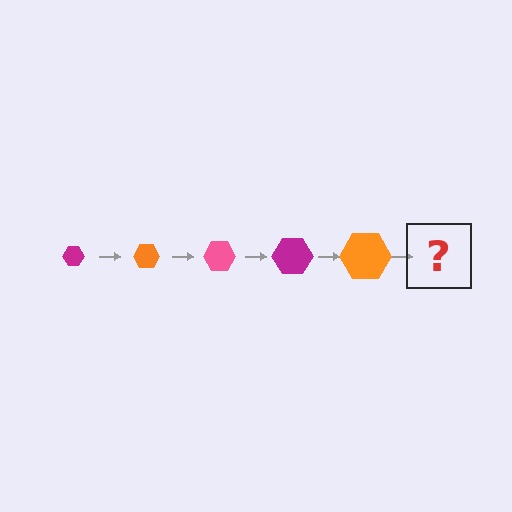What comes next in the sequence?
The next element should be a pink hexagon, larger than the previous one.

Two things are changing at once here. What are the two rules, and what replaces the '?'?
The two rules are that the hexagon grows larger each step and the color cycles through magenta, orange, and pink. The '?' should be a pink hexagon, larger than the previous one.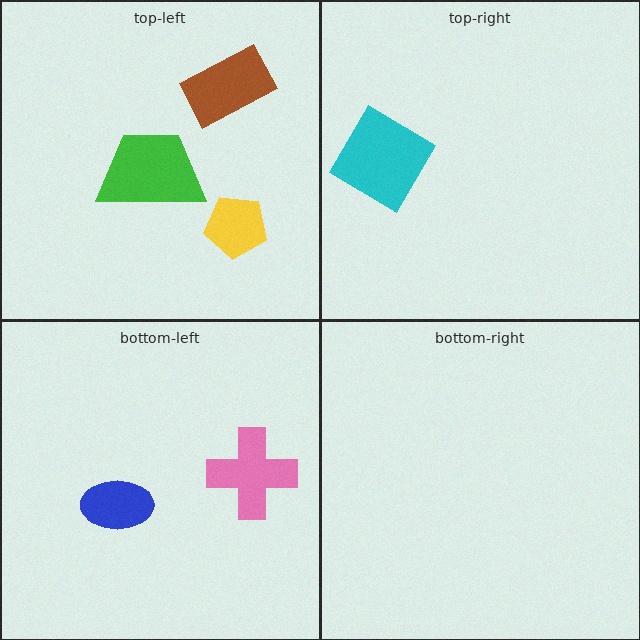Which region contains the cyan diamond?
The top-right region.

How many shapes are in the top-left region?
3.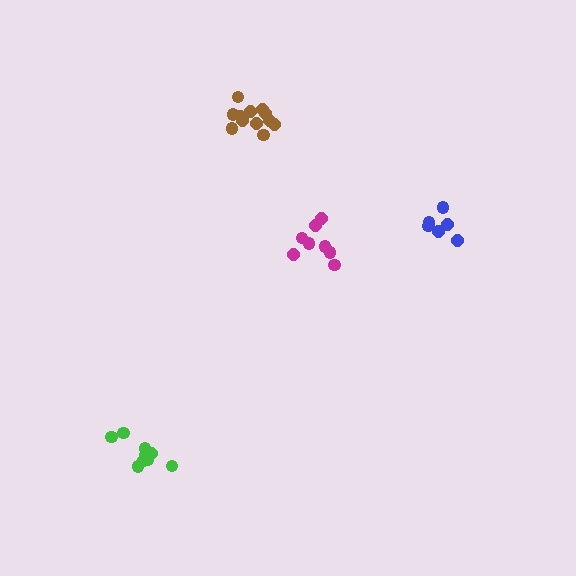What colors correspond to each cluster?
The clusters are colored: blue, green, magenta, brown.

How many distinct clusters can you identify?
There are 4 distinct clusters.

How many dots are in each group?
Group 1: 6 dots, Group 2: 9 dots, Group 3: 8 dots, Group 4: 12 dots (35 total).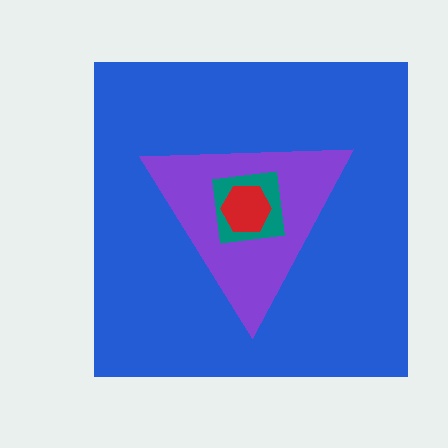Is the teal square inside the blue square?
Yes.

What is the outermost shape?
The blue square.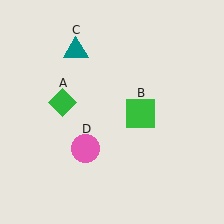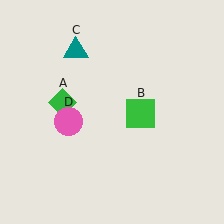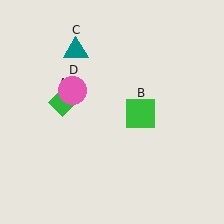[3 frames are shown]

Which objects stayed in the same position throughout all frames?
Green diamond (object A) and green square (object B) and teal triangle (object C) remained stationary.